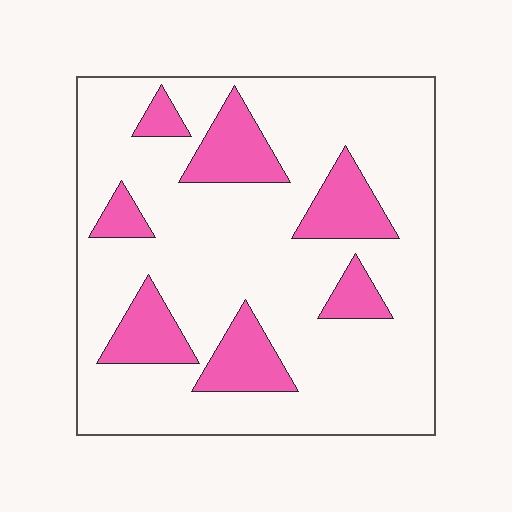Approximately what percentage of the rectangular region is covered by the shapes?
Approximately 20%.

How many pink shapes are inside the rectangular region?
7.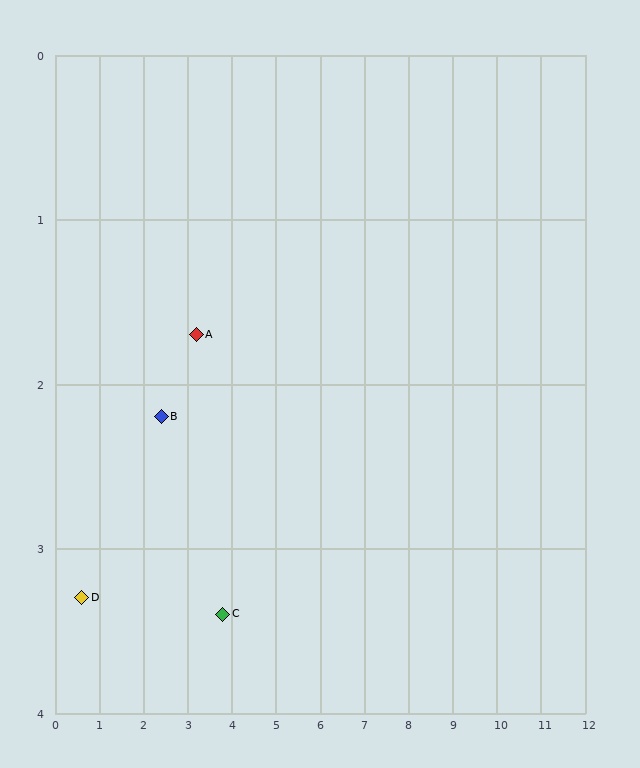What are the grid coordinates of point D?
Point D is at approximately (0.6, 3.3).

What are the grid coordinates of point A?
Point A is at approximately (3.2, 1.7).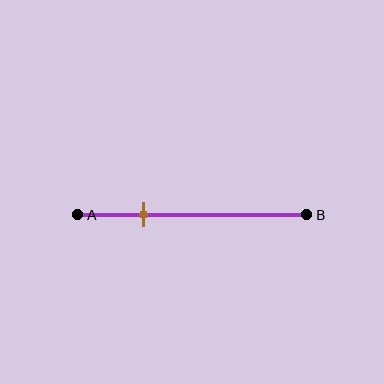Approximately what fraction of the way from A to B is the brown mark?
The brown mark is approximately 30% of the way from A to B.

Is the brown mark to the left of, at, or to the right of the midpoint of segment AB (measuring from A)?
The brown mark is to the left of the midpoint of segment AB.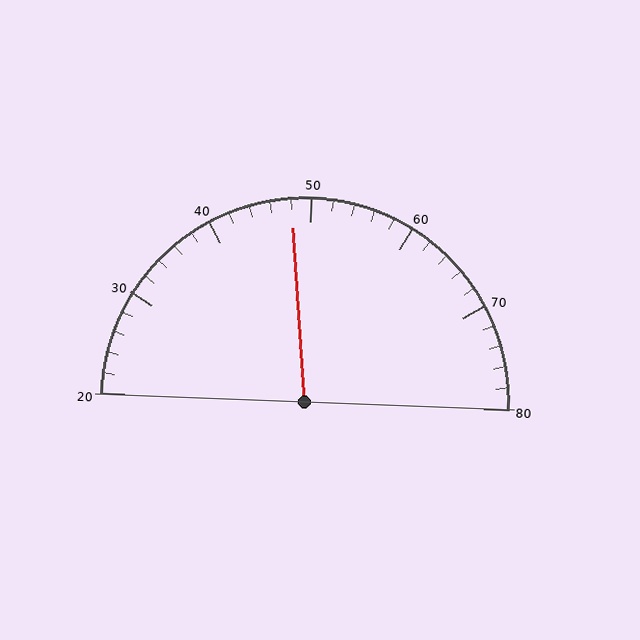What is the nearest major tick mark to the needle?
The nearest major tick mark is 50.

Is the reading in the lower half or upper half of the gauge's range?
The reading is in the lower half of the range (20 to 80).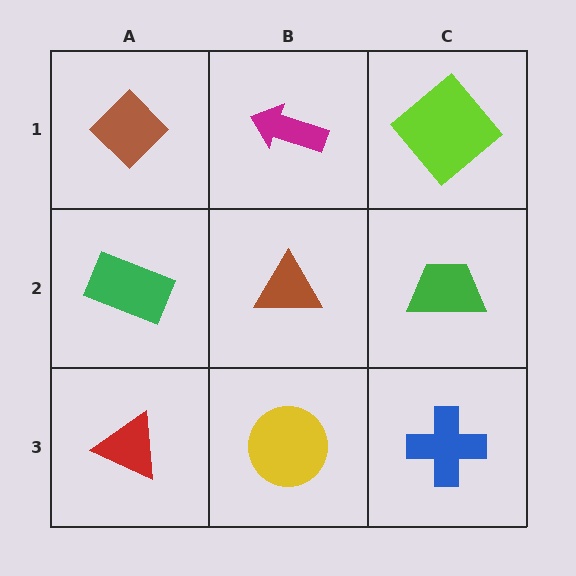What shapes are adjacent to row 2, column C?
A lime diamond (row 1, column C), a blue cross (row 3, column C), a brown triangle (row 2, column B).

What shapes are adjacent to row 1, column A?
A green rectangle (row 2, column A), a magenta arrow (row 1, column B).